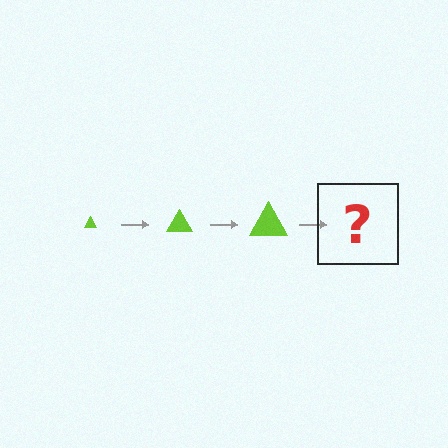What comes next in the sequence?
The next element should be a lime triangle, larger than the previous one.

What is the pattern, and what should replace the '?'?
The pattern is that the triangle gets progressively larger each step. The '?' should be a lime triangle, larger than the previous one.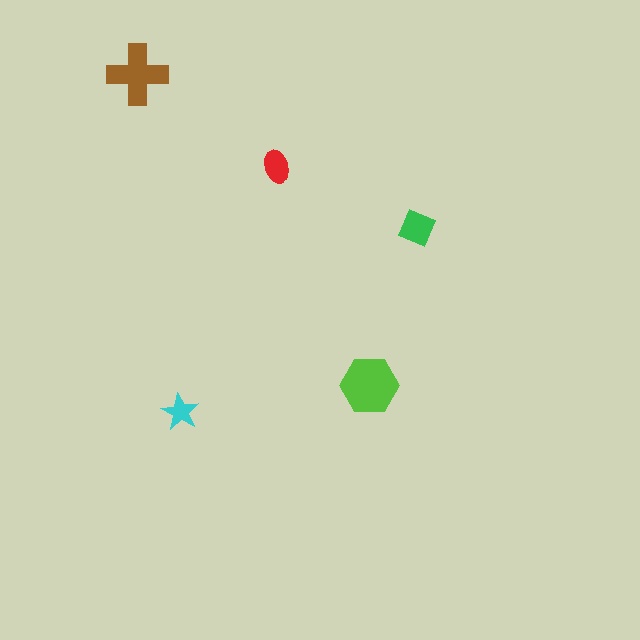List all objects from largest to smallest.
The lime hexagon, the brown cross, the green diamond, the red ellipse, the cyan star.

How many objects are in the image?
There are 5 objects in the image.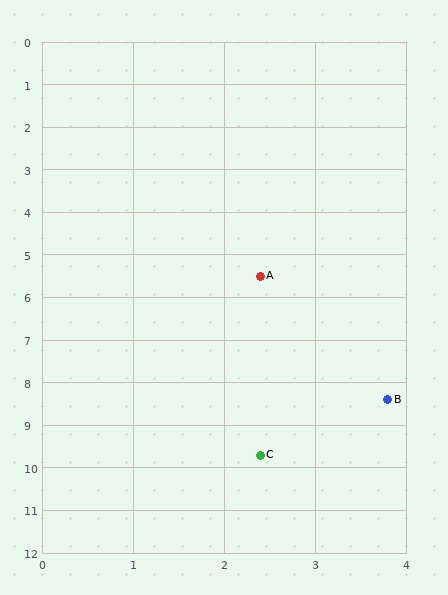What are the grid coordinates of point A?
Point A is at approximately (2.4, 5.5).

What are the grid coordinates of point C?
Point C is at approximately (2.4, 9.7).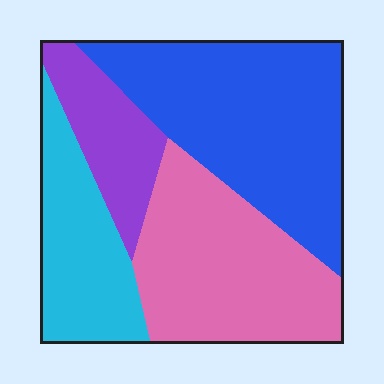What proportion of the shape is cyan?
Cyan covers 19% of the shape.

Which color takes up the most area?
Blue, at roughly 35%.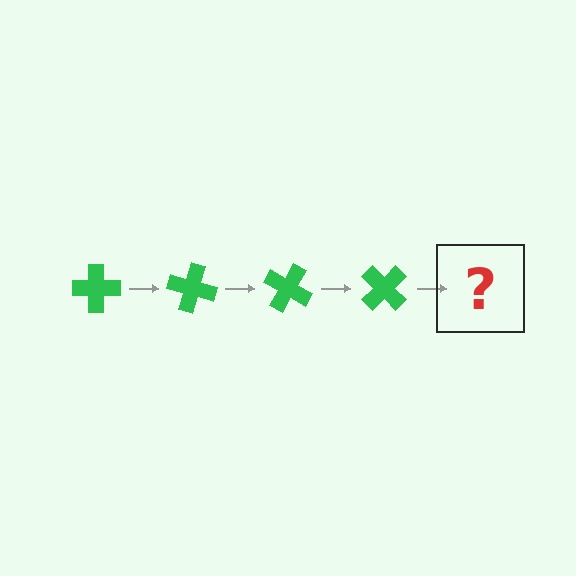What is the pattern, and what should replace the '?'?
The pattern is that the cross rotates 15 degrees each step. The '?' should be a green cross rotated 60 degrees.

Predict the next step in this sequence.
The next step is a green cross rotated 60 degrees.